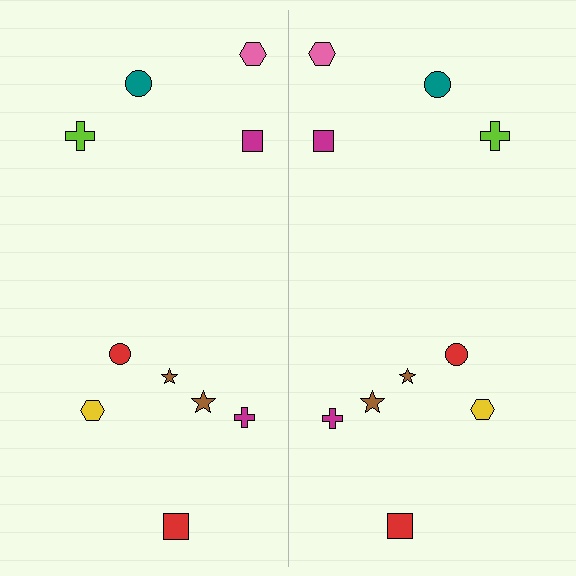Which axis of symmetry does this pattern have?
The pattern has a vertical axis of symmetry running through the center of the image.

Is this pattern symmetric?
Yes, this pattern has bilateral (reflection) symmetry.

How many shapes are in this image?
There are 20 shapes in this image.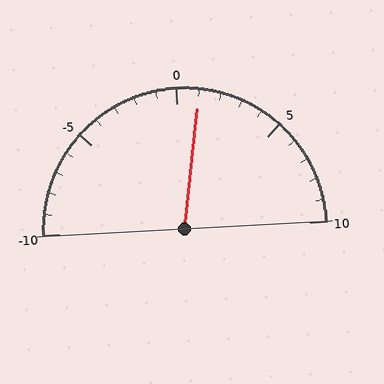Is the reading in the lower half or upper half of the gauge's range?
The reading is in the upper half of the range (-10 to 10).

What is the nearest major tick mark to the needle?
The nearest major tick mark is 0.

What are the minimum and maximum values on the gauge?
The gauge ranges from -10 to 10.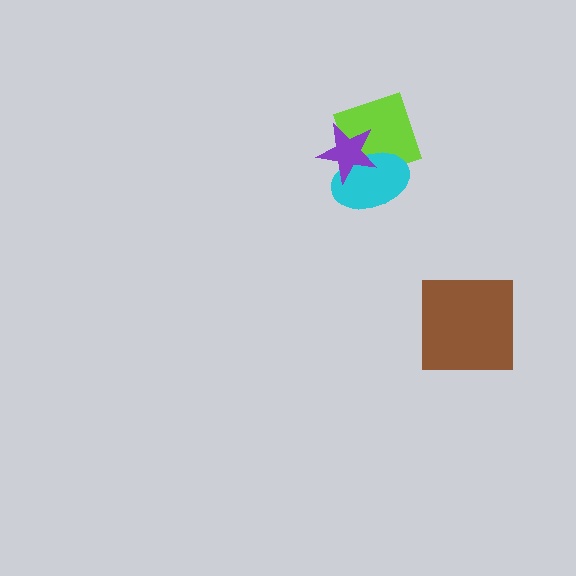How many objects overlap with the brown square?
0 objects overlap with the brown square.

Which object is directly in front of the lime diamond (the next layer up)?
The cyan ellipse is directly in front of the lime diamond.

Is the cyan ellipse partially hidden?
Yes, it is partially covered by another shape.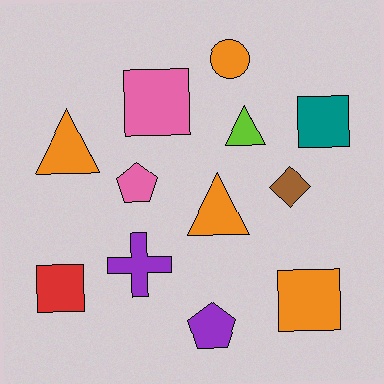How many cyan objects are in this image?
There are no cyan objects.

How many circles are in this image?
There is 1 circle.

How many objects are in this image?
There are 12 objects.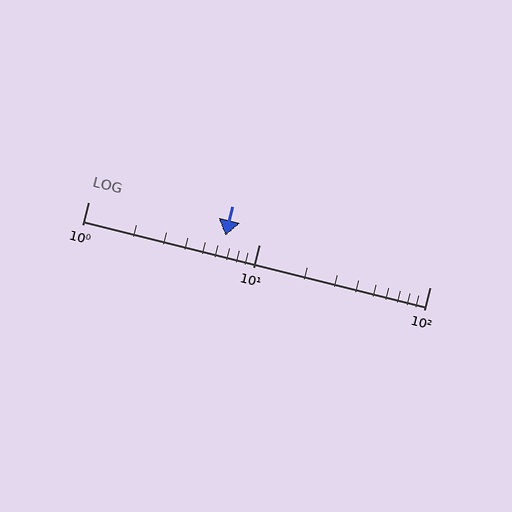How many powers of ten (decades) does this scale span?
The scale spans 2 decades, from 1 to 100.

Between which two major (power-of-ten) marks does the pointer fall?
The pointer is between 1 and 10.